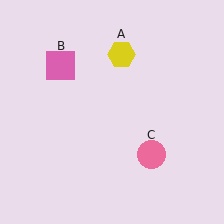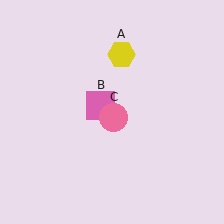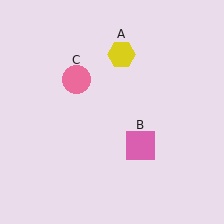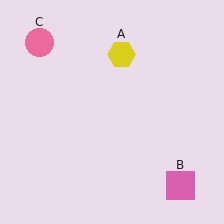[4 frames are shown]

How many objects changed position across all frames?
2 objects changed position: pink square (object B), pink circle (object C).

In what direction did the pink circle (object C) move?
The pink circle (object C) moved up and to the left.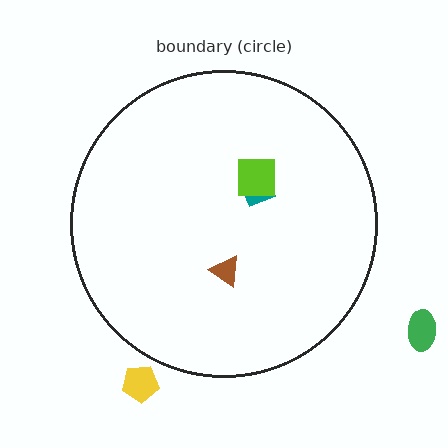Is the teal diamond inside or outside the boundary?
Inside.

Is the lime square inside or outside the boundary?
Inside.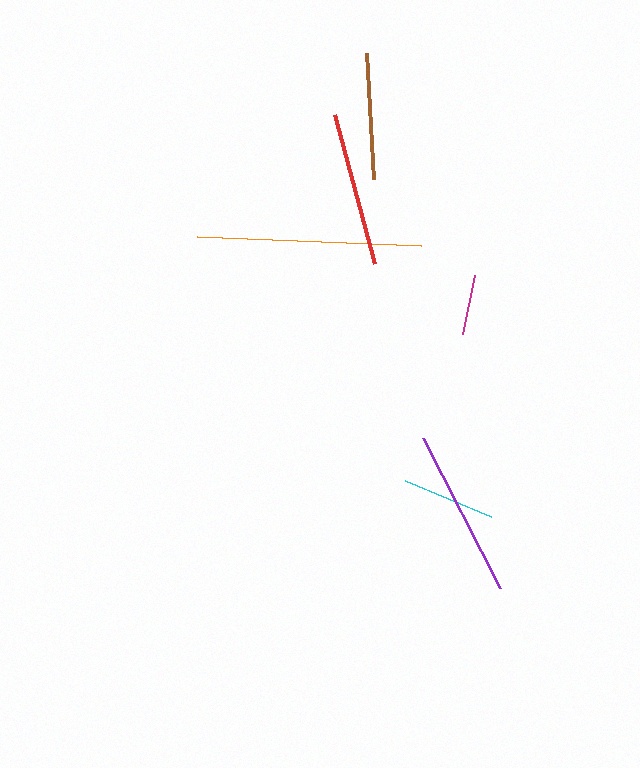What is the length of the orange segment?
The orange segment is approximately 224 pixels long.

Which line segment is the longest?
The orange line is the longest at approximately 224 pixels.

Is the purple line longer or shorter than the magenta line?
The purple line is longer than the magenta line.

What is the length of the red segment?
The red segment is approximately 154 pixels long.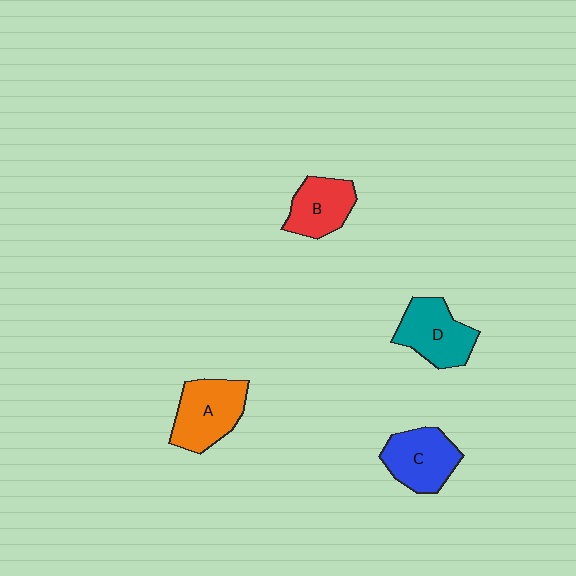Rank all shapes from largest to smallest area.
From largest to smallest: A (orange), D (teal), C (blue), B (red).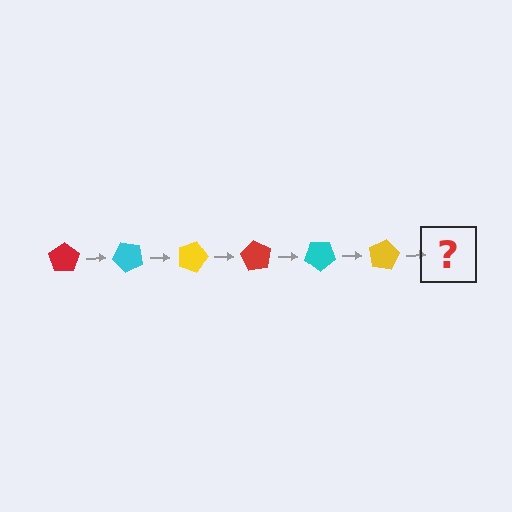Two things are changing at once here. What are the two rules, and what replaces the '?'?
The two rules are that it rotates 45 degrees each step and the color cycles through red, cyan, and yellow. The '?' should be a red pentagon, rotated 270 degrees from the start.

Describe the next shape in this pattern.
It should be a red pentagon, rotated 270 degrees from the start.